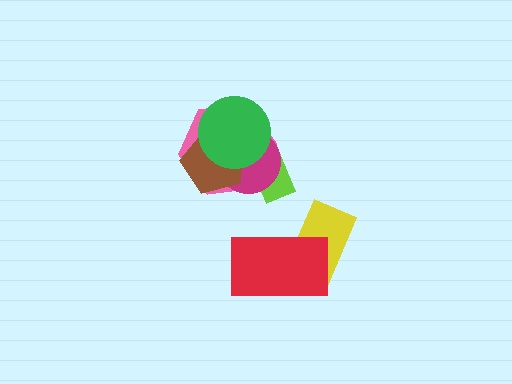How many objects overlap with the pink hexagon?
4 objects overlap with the pink hexagon.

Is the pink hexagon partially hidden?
Yes, it is partially covered by another shape.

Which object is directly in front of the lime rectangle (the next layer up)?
The pink hexagon is directly in front of the lime rectangle.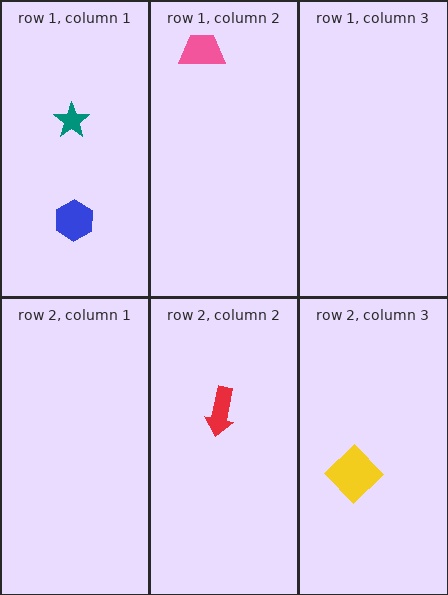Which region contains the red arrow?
The row 2, column 2 region.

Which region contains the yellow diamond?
The row 2, column 3 region.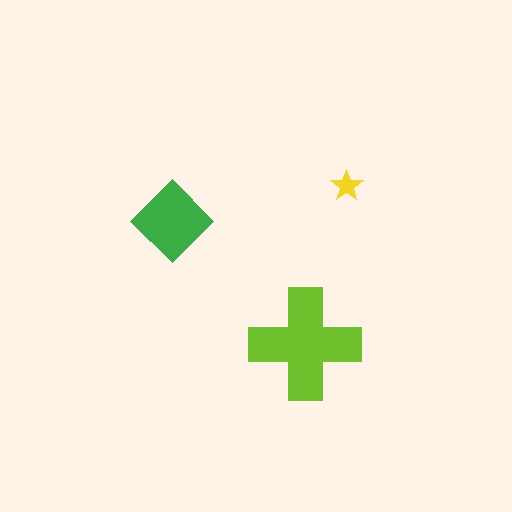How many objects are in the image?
There are 3 objects in the image.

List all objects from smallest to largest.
The yellow star, the green diamond, the lime cross.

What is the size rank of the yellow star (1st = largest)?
3rd.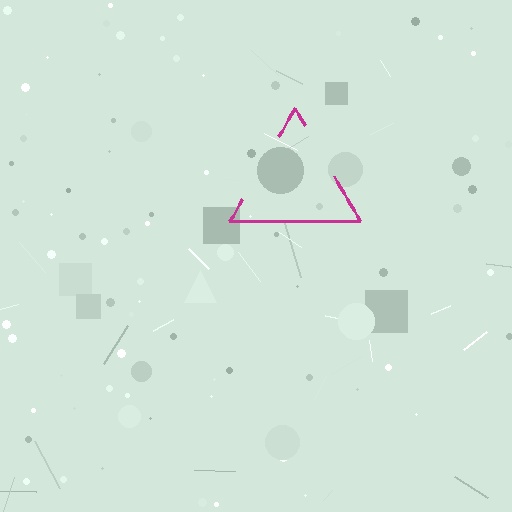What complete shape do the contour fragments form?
The contour fragments form a triangle.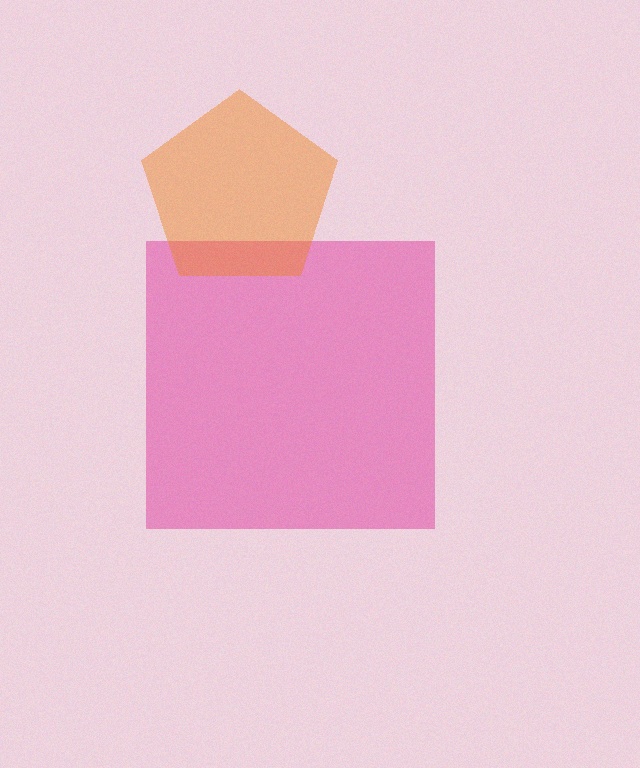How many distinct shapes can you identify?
There are 2 distinct shapes: a pink square, an orange pentagon.